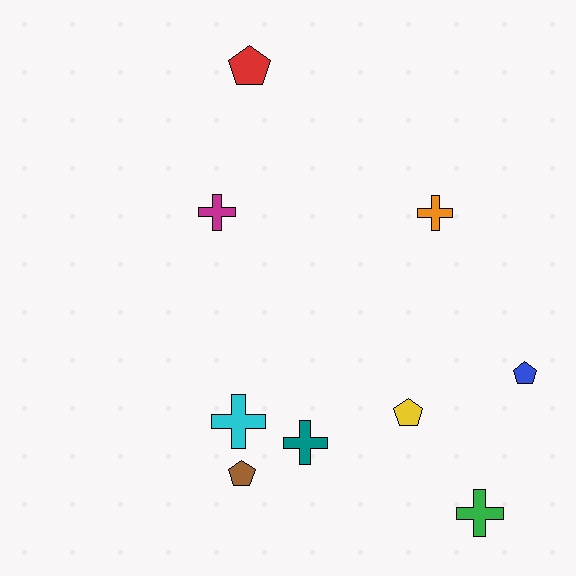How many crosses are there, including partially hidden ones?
There are 5 crosses.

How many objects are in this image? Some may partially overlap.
There are 9 objects.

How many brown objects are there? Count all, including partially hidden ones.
There is 1 brown object.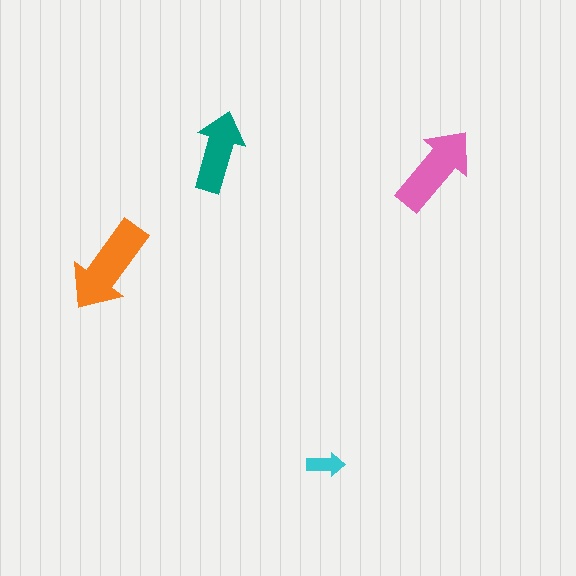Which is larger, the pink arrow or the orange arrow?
The orange one.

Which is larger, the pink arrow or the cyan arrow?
The pink one.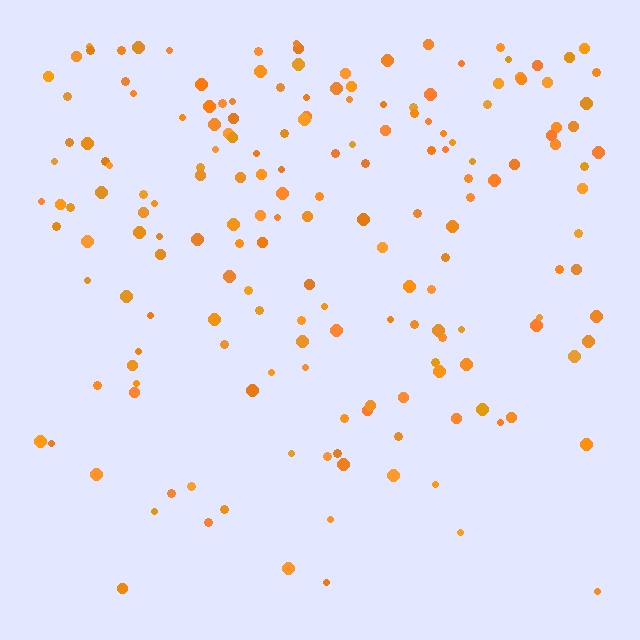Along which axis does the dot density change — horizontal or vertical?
Vertical.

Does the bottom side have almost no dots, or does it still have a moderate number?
Still a moderate number, just noticeably fewer than the top.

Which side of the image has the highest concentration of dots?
The top.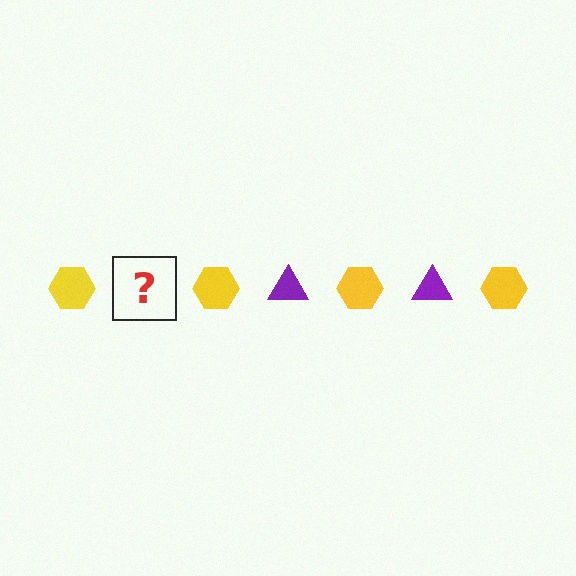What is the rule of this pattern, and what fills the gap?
The rule is that the pattern alternates between yellow hexagon and purple triangle. The gap should be filled with a purple triangle.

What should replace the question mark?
The question mark should be replaced with a purple triangle.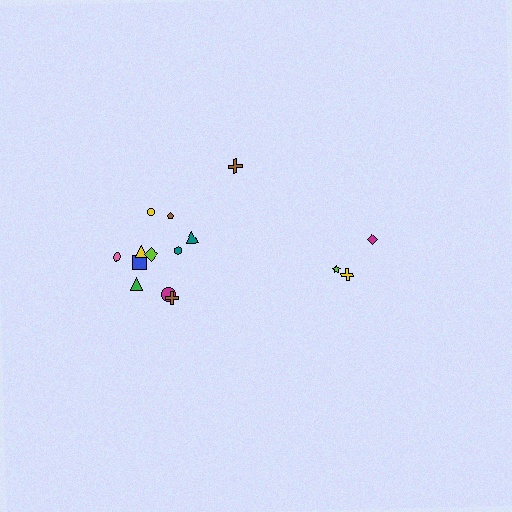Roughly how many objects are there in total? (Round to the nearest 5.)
Roughly 15 objects in total.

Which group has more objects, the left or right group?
The left group.